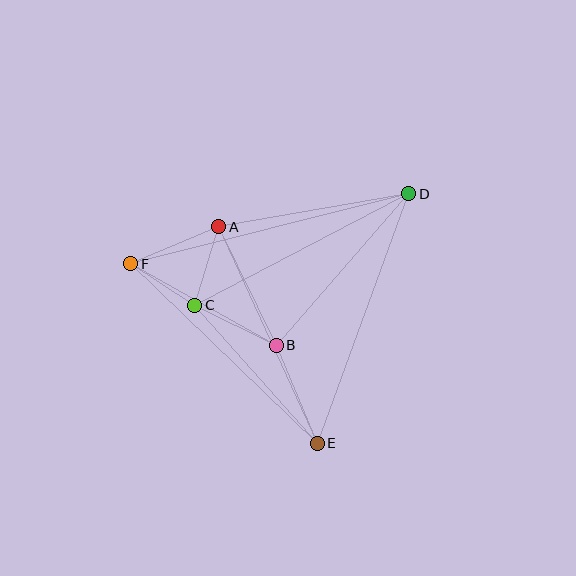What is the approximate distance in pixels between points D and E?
The distance between D and E is approximately 266 pixels.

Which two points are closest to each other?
Points C and F are closest to each other.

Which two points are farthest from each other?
Points D and F are farthest from each other.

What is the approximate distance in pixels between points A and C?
The distance between A and C is approximately 82 pixels.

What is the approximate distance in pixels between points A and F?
The distance between A and F is approximately 96 pixels.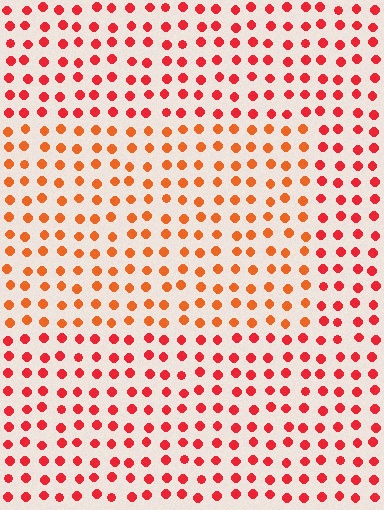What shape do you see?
I see a rectangle.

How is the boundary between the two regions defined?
The boundary is defined purely by a slight shift in hue (about 25 degrees). Spacing, size, and orientation are identical on both sides.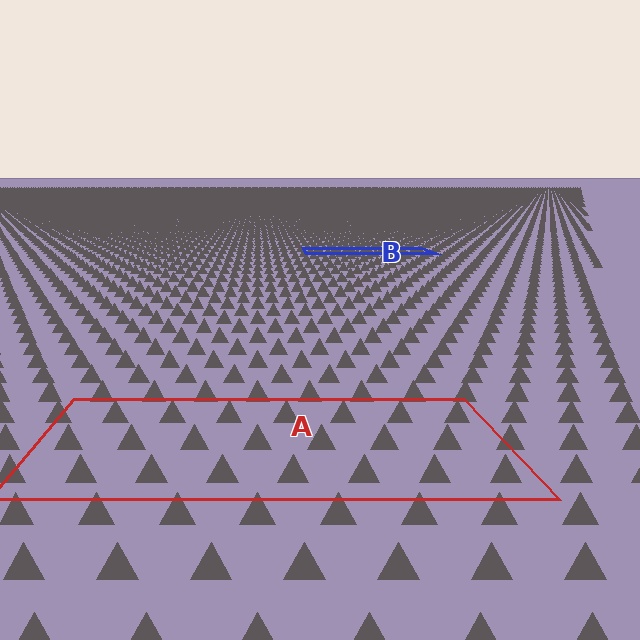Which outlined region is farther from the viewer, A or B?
Region B is farther from the viewer — the texture elements inside it appear smaller and more densely packed.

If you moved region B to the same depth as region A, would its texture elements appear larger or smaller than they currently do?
They would appear larger. At a closer depth, the same texture elements are projected at a bigger on-screen size.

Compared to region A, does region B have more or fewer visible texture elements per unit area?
Region B has more texture elements per unit area — they are packed more densely because it is farther away.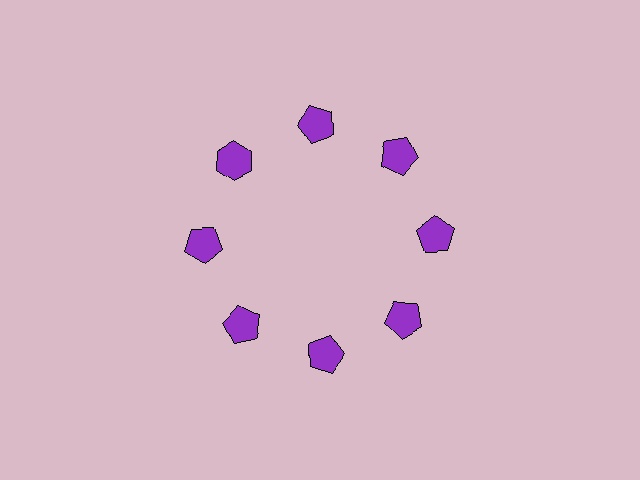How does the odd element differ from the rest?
It has a different shape: hexagon instead of pentagon.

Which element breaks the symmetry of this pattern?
The purple hexagon at roughly the 10 o'clock position breaks the symmetry. All other shapes are purple pentagons.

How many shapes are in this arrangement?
There are 8 shapes arranged in a ring pattern.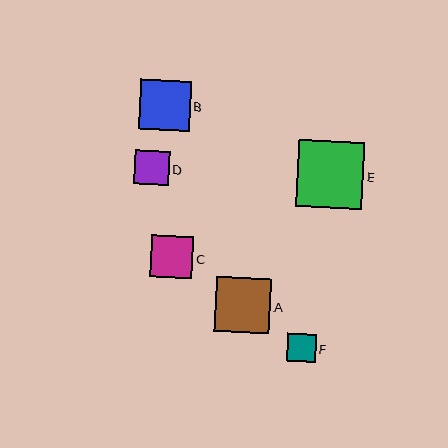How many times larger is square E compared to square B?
Square E is approximately 1.3 times the size of square B.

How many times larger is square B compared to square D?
Square B is approximately 1.5 times the size of square D.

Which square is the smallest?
Square F is the smallest with a size of approximately 29 pixels.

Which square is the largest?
Square E is the largest with a size of approximately 66 pixels.